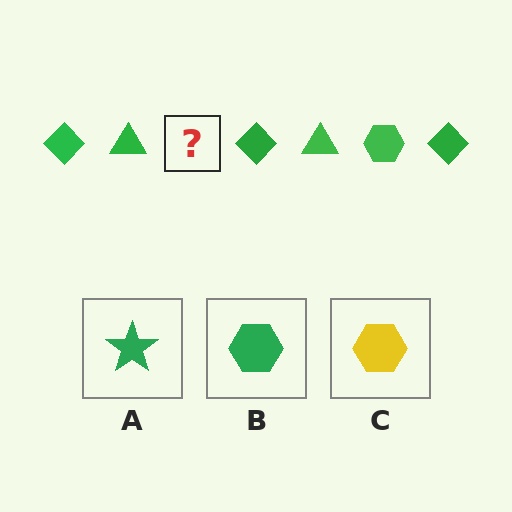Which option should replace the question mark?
Option B.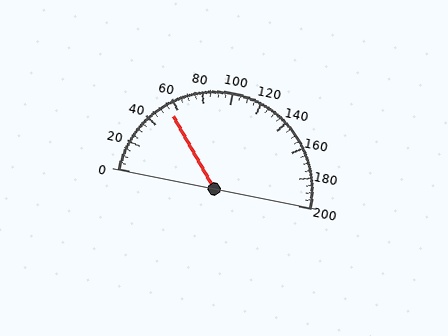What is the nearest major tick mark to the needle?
The nearest major tick mark is 60.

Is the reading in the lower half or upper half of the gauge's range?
The reading is in the lower half of the range (0 to 200).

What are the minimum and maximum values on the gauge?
The gauge ranges from 0 to 200.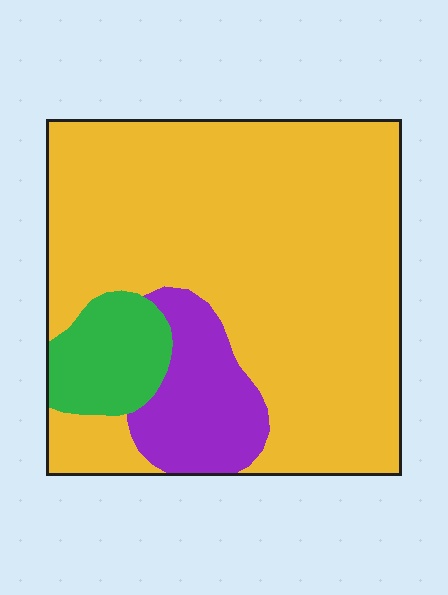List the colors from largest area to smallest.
From largest to smallest: yellow, purple, green.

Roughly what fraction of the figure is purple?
Purple covers about 15% of the figure.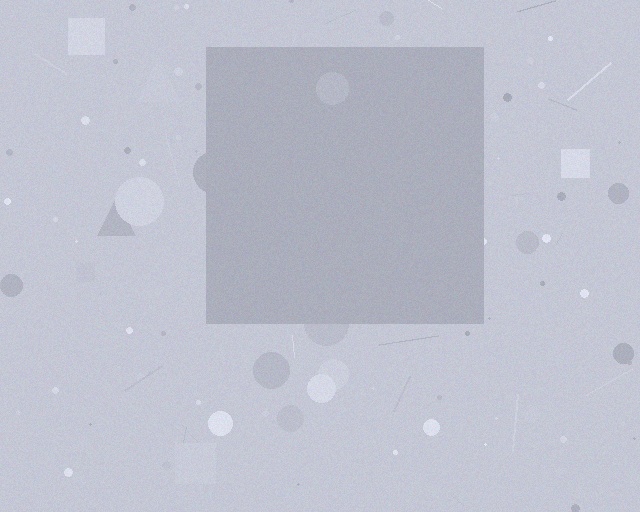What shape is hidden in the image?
A square is hidden in the image.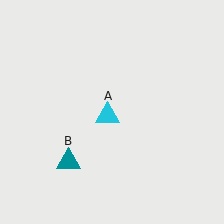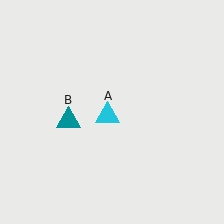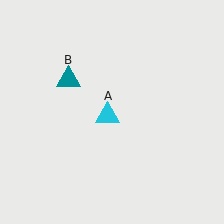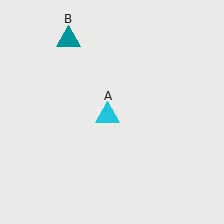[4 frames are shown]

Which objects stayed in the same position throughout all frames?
Cyan triangle (object A) remained stationary.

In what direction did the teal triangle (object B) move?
The teal triangle (object B) moved up.